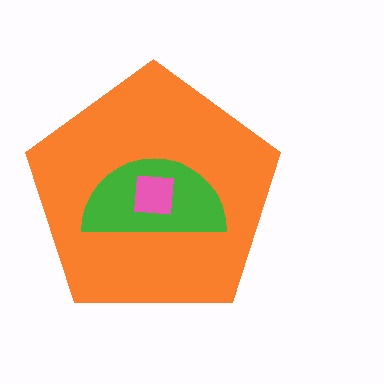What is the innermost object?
The pink square.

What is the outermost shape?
The orange pentagon.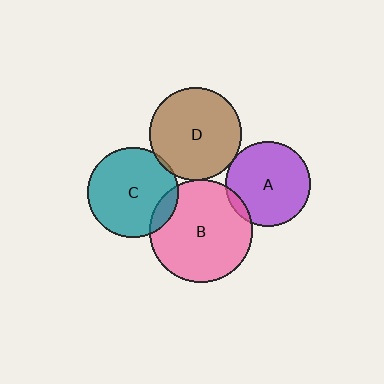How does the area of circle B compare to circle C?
Approximately 1.3 times.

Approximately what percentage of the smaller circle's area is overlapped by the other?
Approximately 5%.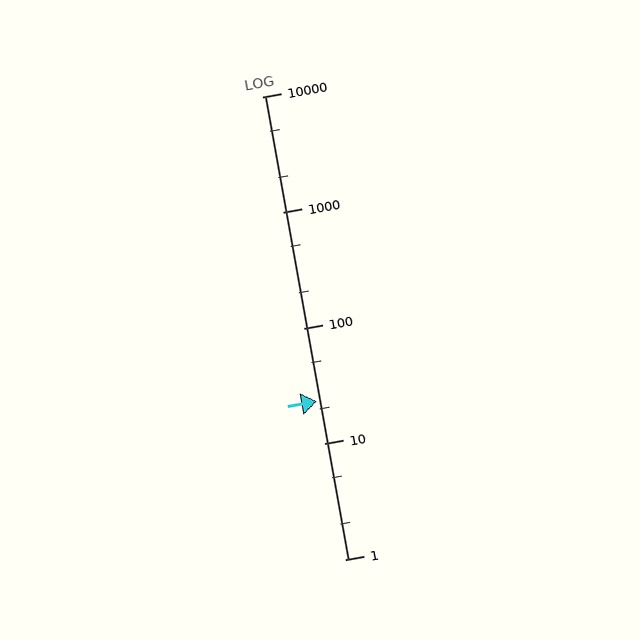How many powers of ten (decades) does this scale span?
The scale spans 4 decades, from 1 to 10000.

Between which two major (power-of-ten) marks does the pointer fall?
The pointer is between 10 and 100.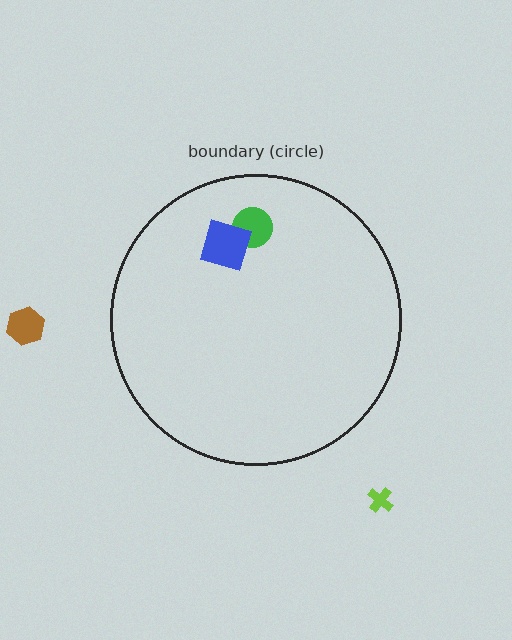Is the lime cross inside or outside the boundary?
Outside.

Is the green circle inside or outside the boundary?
Inside.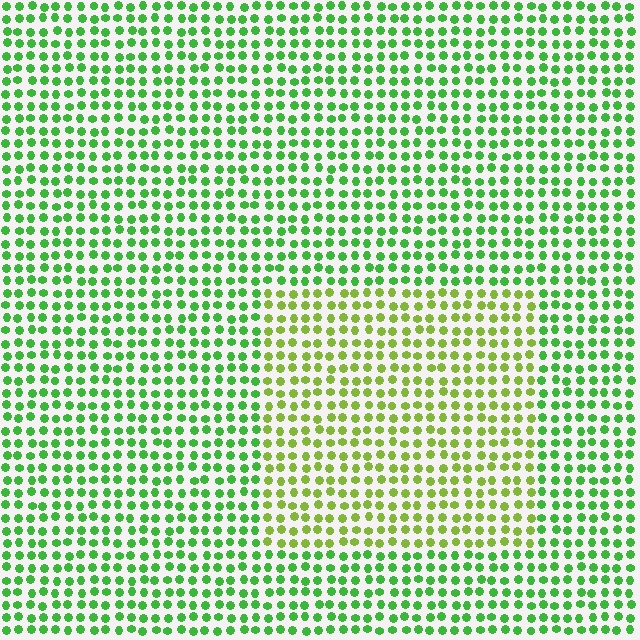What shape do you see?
I see a rectangle.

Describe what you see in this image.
The image is filled with small green elements in a uniform arrangement. A rectangle-shaped region is visible where the elements are tinted to a slightly different hue, forming a subtle color boundary.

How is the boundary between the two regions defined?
The boundary is defined purely by a slight shift in hue (about 35 degrees). Spacing, size, and orientation are identical on both sides.